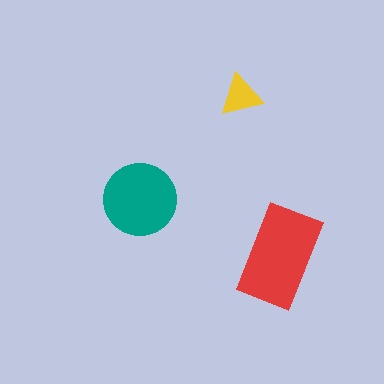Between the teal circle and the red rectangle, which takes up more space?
The red rectangle.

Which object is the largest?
The red rectangle.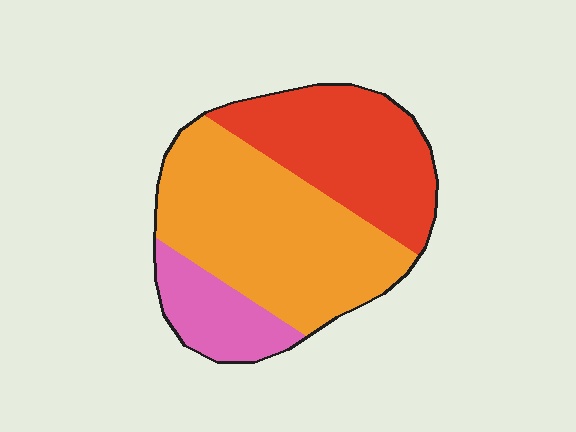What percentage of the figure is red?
Red takes up about one third (1/3) of the figure.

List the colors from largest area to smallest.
From largest to smallest: orange, red, pink.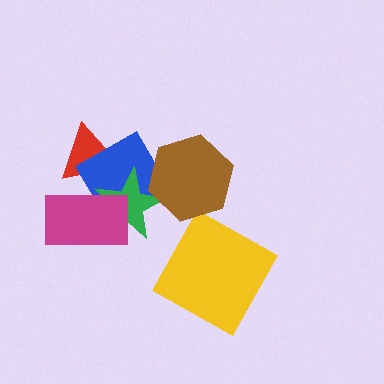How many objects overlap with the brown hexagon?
2 objects overlap with the brown hexagon.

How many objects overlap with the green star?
4 objects overlap with the green star.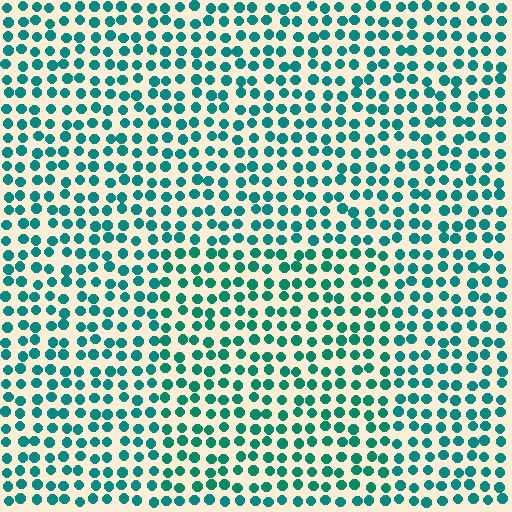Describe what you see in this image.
The image is filled with small teal elements in a uniform arrangement. A rectangle-shaped region is visible where the elements are tinted to a slightly different hue, forming a subtle color boundary.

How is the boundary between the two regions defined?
The boundary is defined purely by a slight shift in hue (about 13 degrees). Spacing, size, and orientation are identical on both sides.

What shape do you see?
I see a rectangle.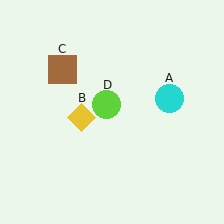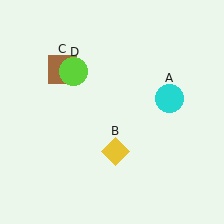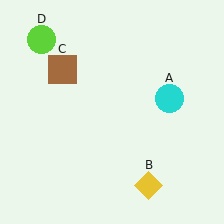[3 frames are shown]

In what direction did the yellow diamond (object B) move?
The yellow diamond (object B) moved down and to the right.